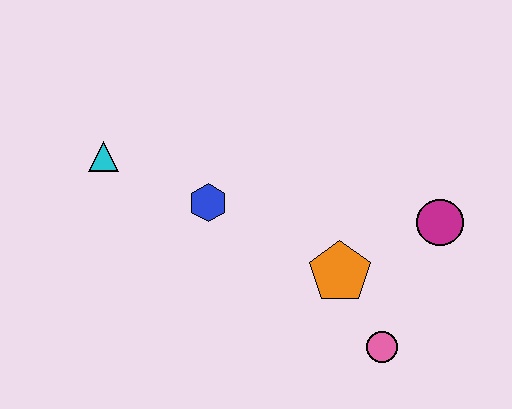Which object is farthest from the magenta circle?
The cyan triangle is farthest from the magenta circle.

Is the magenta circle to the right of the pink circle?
Yes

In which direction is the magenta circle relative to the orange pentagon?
The magenta circle is to the right of the orange pentagon.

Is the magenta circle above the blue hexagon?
No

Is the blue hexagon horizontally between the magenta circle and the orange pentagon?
No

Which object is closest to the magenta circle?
The orange pentagon is closest to the magenta circle.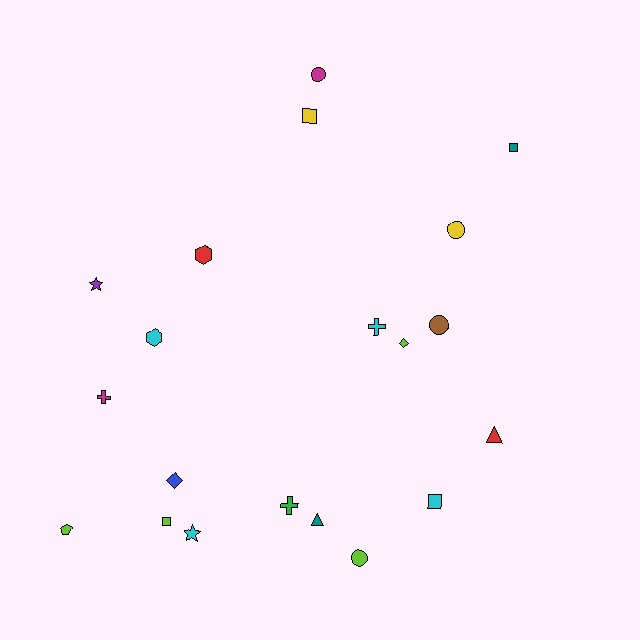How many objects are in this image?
There are 20 objects.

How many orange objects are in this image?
There are no orange objects.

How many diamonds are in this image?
There are 2 diamonds.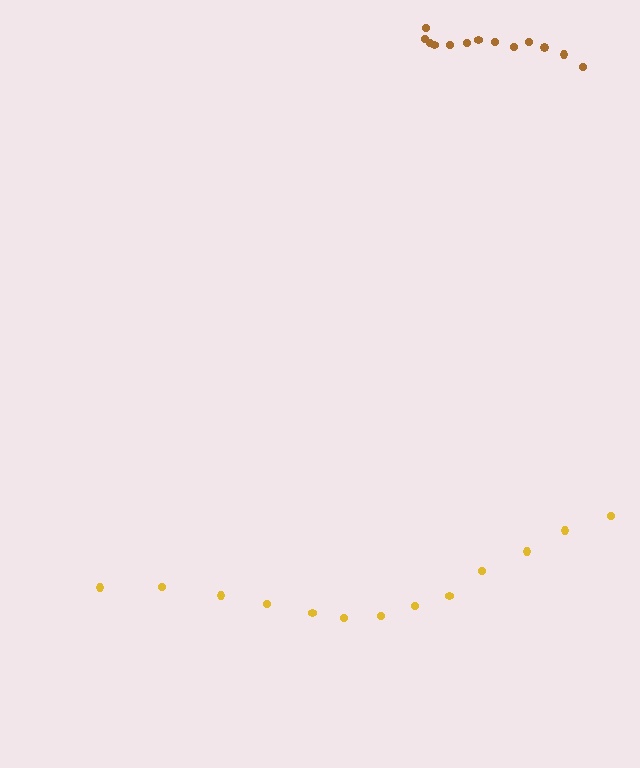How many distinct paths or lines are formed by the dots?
There are 2 distinct paths.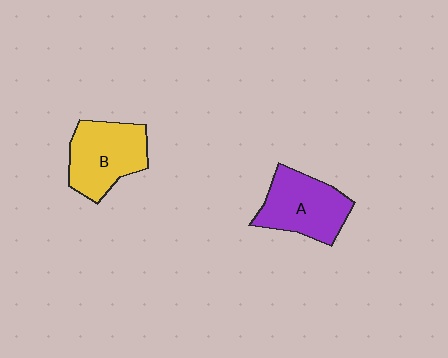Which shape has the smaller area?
Shape A (purple).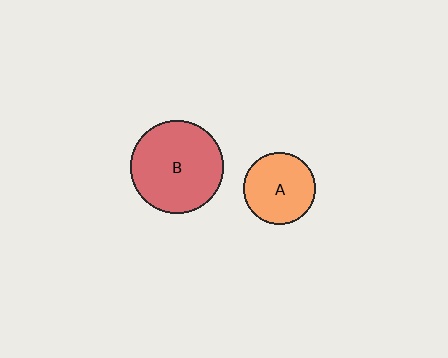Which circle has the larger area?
Circle B (red).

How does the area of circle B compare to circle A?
Approximately 1.6 times.